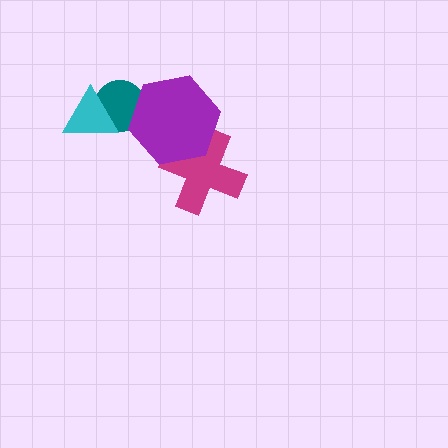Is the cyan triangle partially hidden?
No, no other shape covers it.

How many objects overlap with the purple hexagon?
2 objects overlap with the purple hexagon.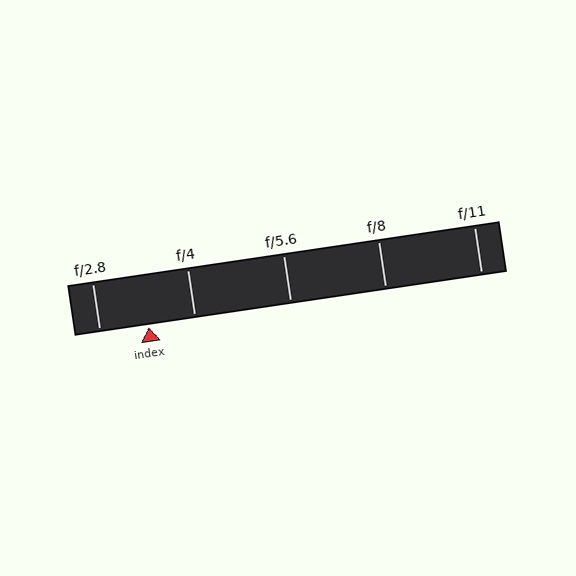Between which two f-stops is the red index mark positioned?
The index mark is between f/2.8 and f/4.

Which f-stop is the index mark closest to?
The index mark is closest to f/4.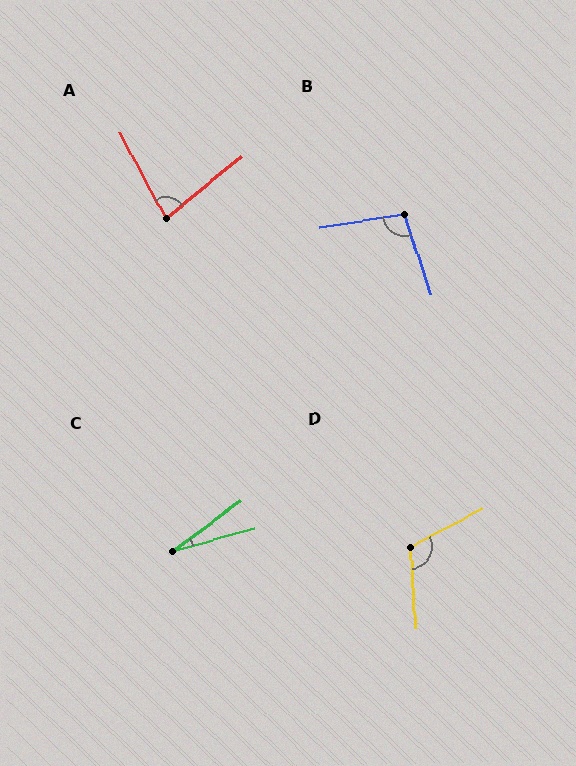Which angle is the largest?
D, at approximately 114 degrees.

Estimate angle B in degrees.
Approximately 100 degrees.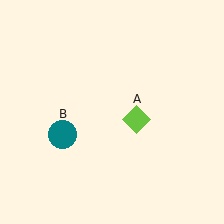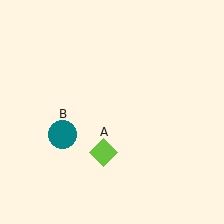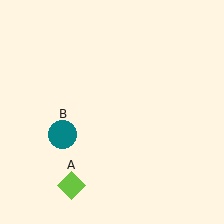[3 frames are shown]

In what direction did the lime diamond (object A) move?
The lime diamond (object A) moved down and to the left.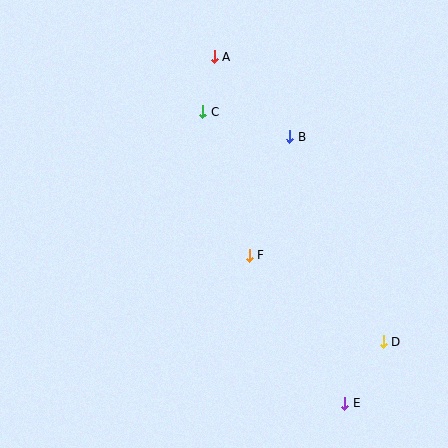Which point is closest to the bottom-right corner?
Point E is closest to the bottom-right corner.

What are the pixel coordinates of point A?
Point A is at (214, 57).